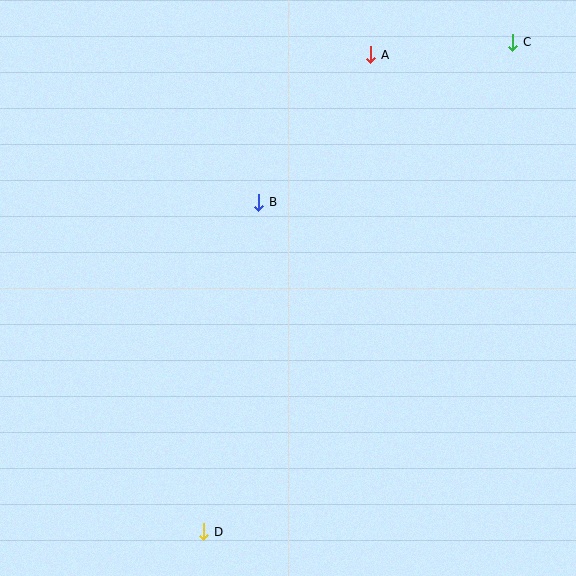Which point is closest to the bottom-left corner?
Point D is closest to the bottom-left corner.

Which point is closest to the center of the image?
Point B at (259, 202) is closest to the center.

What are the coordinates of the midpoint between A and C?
The midpoint between A and C is at (442, 49).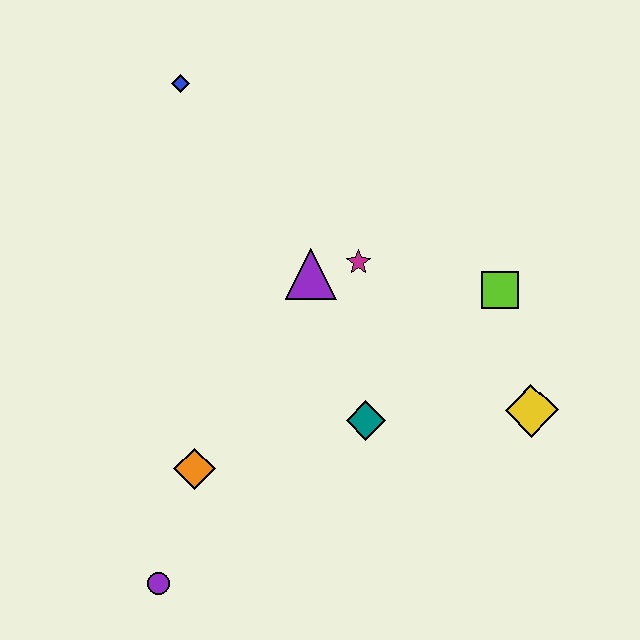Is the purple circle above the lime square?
No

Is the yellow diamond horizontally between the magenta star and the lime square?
No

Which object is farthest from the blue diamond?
The purple circle is farthest from the blue diamond.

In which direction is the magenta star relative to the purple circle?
The magenta star is above the purple circle.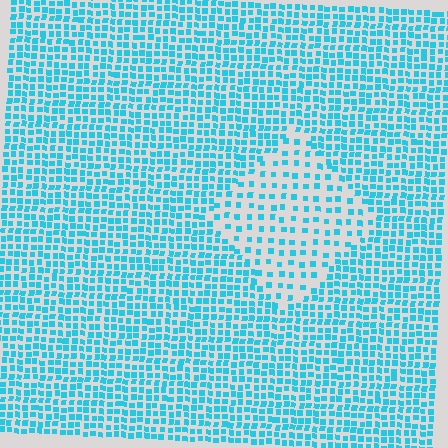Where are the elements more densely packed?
The elements are more densely packed outside the diamond boundary.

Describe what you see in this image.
The image contains small cyan elements arranged at two different densities. A diamond-shaped region is visible where the elements are less densely packed than the surrounding area.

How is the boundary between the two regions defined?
The boundary is defined by a change in element density (approximately 2.1x ratio). All elements are the same color, size, and shape.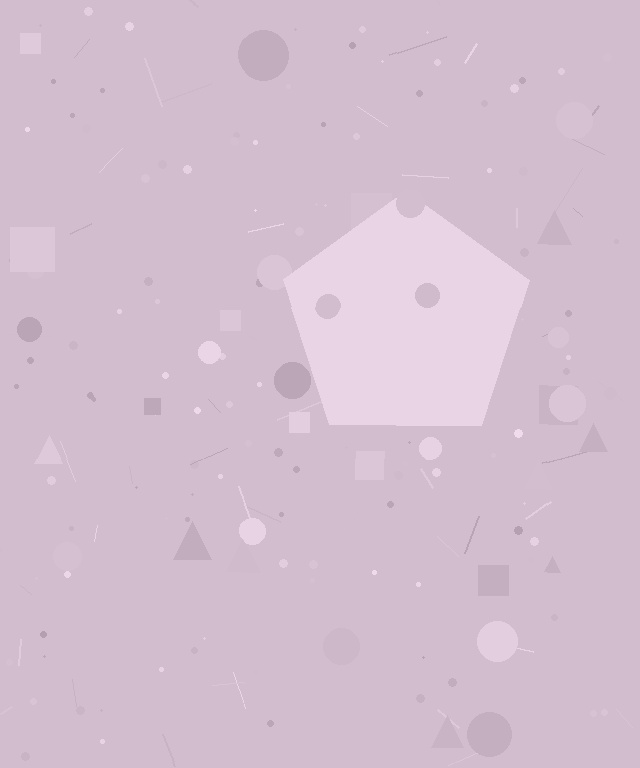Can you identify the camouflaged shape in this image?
The camouflaged shape is a pentagon.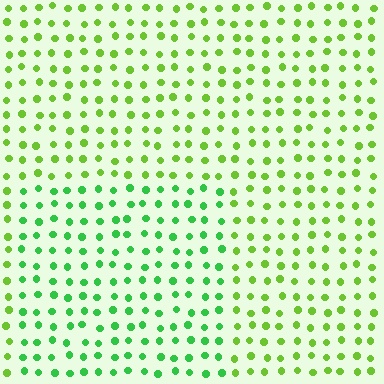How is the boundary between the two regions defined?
The boundary is defined purely by a slight shift in hue (about 32 degrees). Spacing, size, and orientation are identical on both sides.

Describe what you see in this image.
The image is filled with small lime elements in a uniform arrangement. A rectangle-shaped region is visible where the elements are tinted to a slightly different hue, forming a subtle color boundary.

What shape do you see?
I see a rectangle.